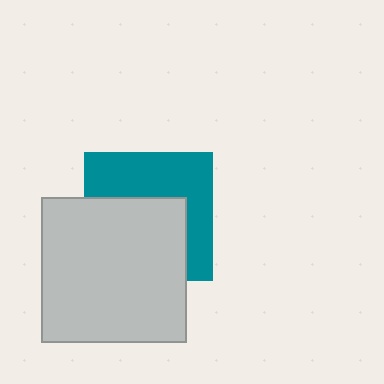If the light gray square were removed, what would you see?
You would see the complete teal square.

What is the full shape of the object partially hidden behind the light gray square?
The partially hidden object is a teal square.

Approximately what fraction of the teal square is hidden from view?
Roughly 52% of the teal square is hidden behind the light gray square.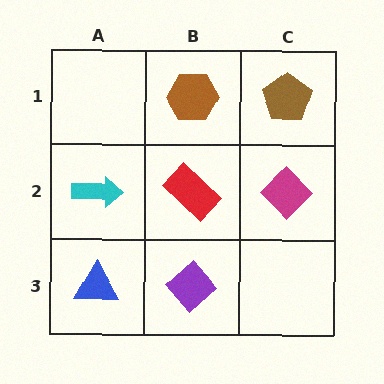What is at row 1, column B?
A brown hexagon.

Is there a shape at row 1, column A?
No, that cell is empty.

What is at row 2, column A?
A cyan arrow.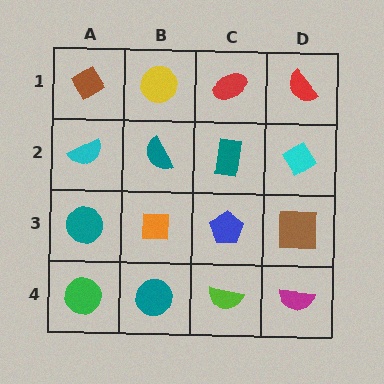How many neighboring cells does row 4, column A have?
2.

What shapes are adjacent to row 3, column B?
A teal semicircle (row 2, column B), a teal circle (row 4, column B), a teal circle (row 3, column A), a blue pentagon (row 3, column C).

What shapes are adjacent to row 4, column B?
An orange square (row 3, column B), a green circle (row 4, column A), a lime semicircle (row 4, column C).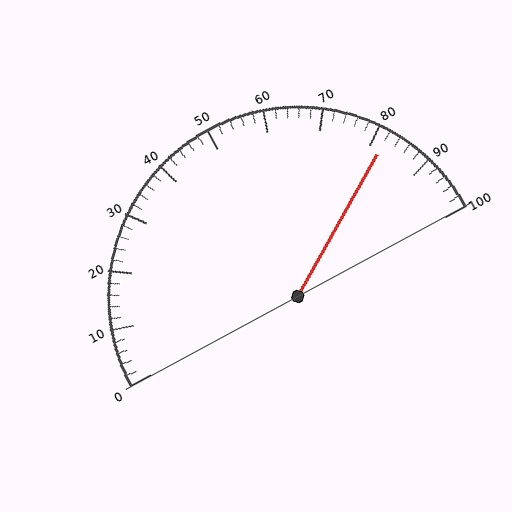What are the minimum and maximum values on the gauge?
The gauge ranges from 0 to 100.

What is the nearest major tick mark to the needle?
The nearest major tick mark is 80.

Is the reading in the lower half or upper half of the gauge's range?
The reading is in the upper half of the range (0 to 100).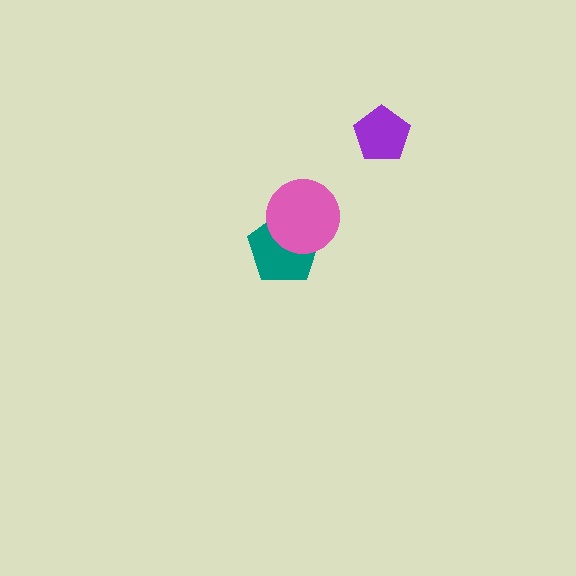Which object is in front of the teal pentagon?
The pink circle is in front of the teal pentagon.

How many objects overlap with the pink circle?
1 object overlaps with the pink circle.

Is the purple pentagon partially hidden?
No, no other shape covers it.